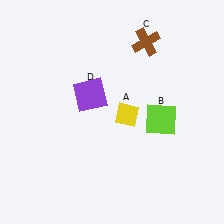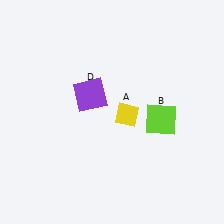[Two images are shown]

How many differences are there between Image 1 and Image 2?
There is 1 difference between the two images.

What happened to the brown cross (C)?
The brown cross (C) was removed in Image 2. It was in the top-right area of Image 1.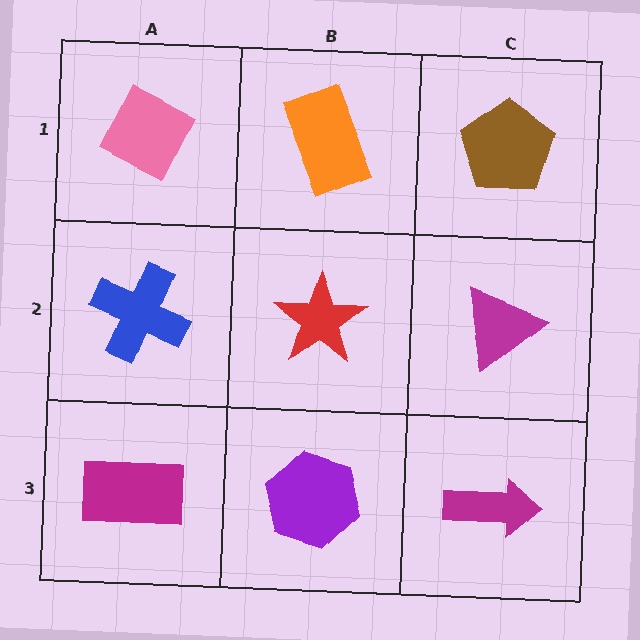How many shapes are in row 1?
3 shapes.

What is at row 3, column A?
A magenta rectangle.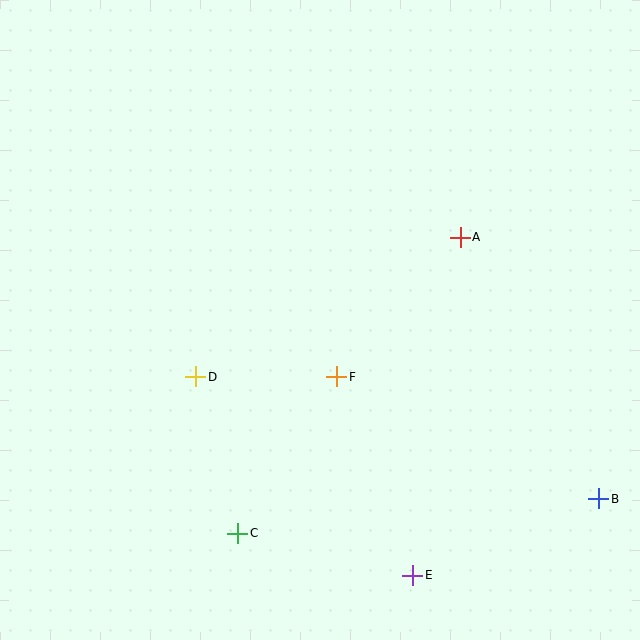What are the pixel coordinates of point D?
Point D is at (196, 377).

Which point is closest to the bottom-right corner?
Point B is closest to the bottom-right corner.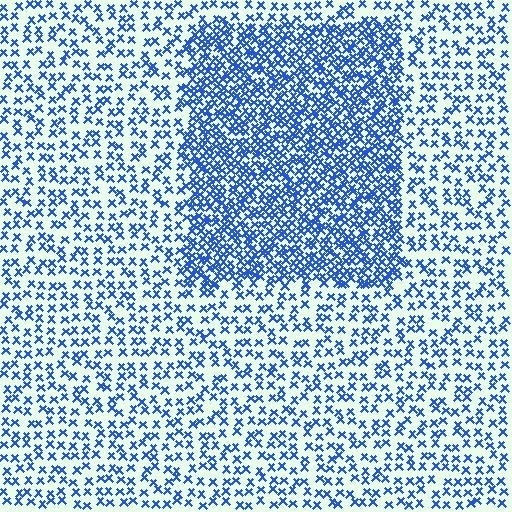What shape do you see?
I see a rectangle.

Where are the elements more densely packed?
The elements are more densely packed inside the rectangle boundary.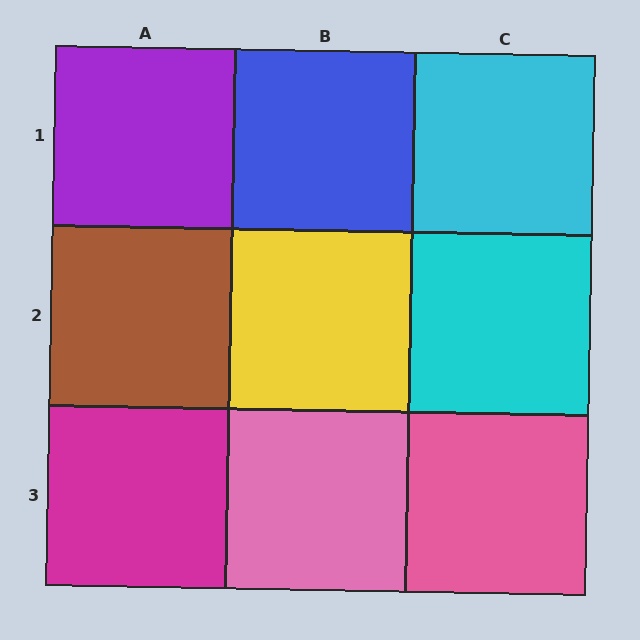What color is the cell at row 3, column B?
Pink.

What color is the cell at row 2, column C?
Cyan.